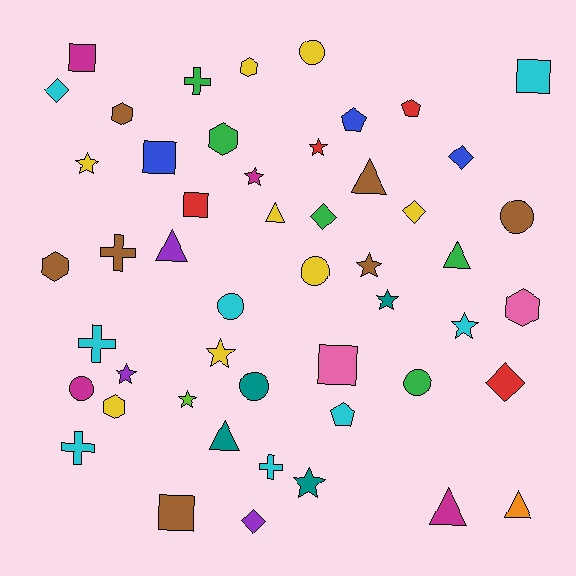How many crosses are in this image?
There are 5 crosses.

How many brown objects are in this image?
There are 7 brown objects.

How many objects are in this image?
There are 50 objects.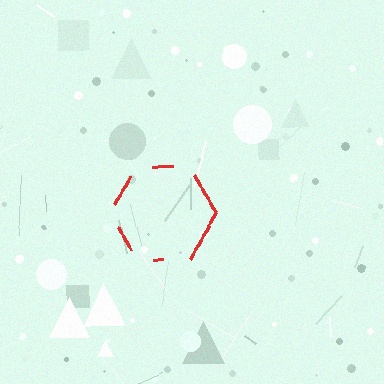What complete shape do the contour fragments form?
The contour fragments form a hexagon.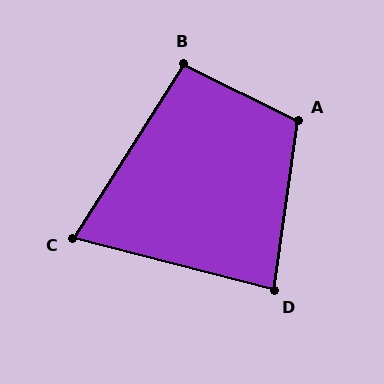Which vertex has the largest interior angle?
A, at approximately 108 degrees.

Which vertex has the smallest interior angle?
C, at approximately 72 degrees.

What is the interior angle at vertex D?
Approximately 83 degrees (acute).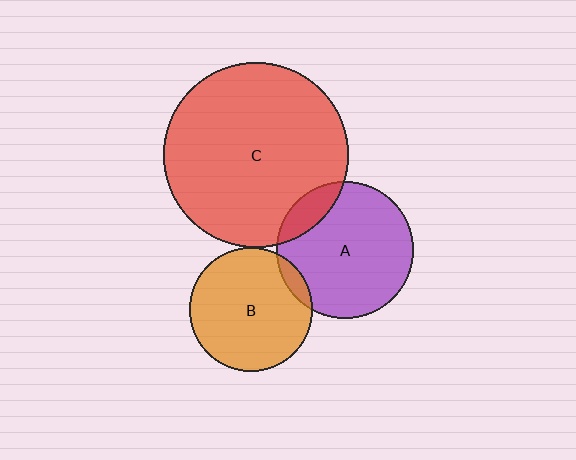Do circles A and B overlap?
Yes.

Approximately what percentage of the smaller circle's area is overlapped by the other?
Approximately 5%.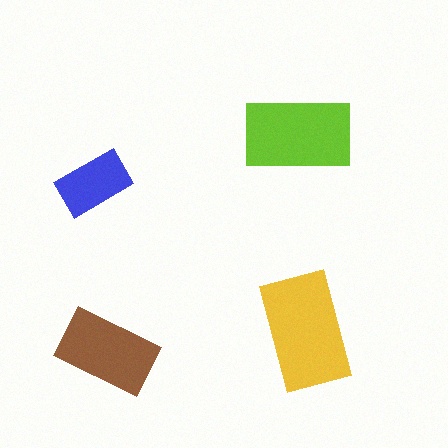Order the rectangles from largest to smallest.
the yellow one, the lime one, the brown one, the blue one.